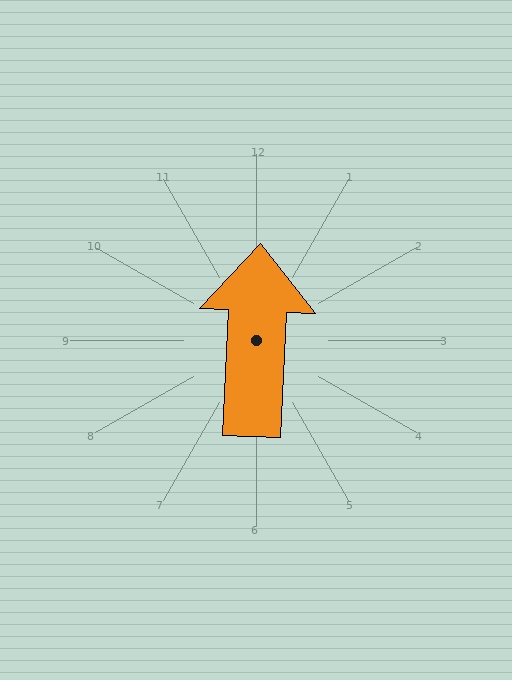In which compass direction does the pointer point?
North.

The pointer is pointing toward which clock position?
Roughly 12 o'clock.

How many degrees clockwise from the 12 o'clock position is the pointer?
Approximately 3 degrees.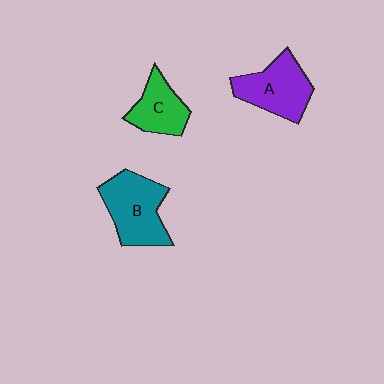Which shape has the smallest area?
Shape C (green).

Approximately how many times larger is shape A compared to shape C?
Approximately 1.3 times.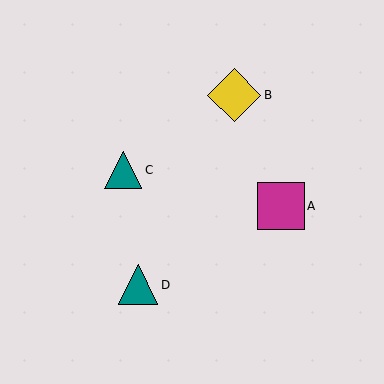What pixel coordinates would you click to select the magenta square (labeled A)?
Click at (281, 206) to select the magenta square A.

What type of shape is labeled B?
Shape B is a yellow diamond.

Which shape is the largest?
The yellow diamond (labeled B) is the largest.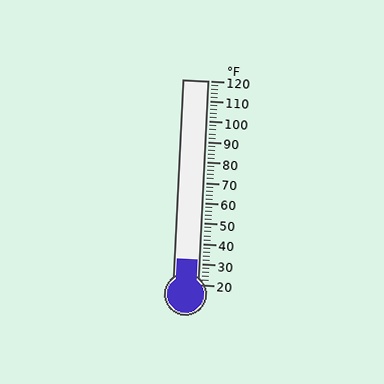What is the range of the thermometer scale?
The thermometer scale ranges from 20°F to 120°F.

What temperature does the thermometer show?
The thermometer shows approximately 32°F.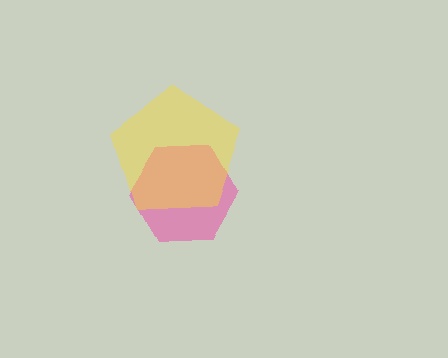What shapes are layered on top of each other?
The layered shapes are: a pink hexagon, a yellow pentagon.